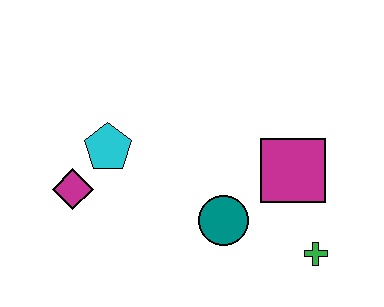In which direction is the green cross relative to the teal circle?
The green cross is to the right of the teal circle.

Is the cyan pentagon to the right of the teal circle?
No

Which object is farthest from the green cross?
The magenta diamond is farthest from the green cross.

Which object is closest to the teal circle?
The magenta square is closest to the teal circle.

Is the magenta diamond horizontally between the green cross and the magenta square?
No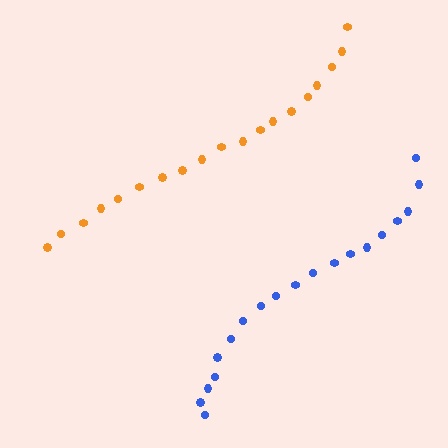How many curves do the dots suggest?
There are 2 distinct paths.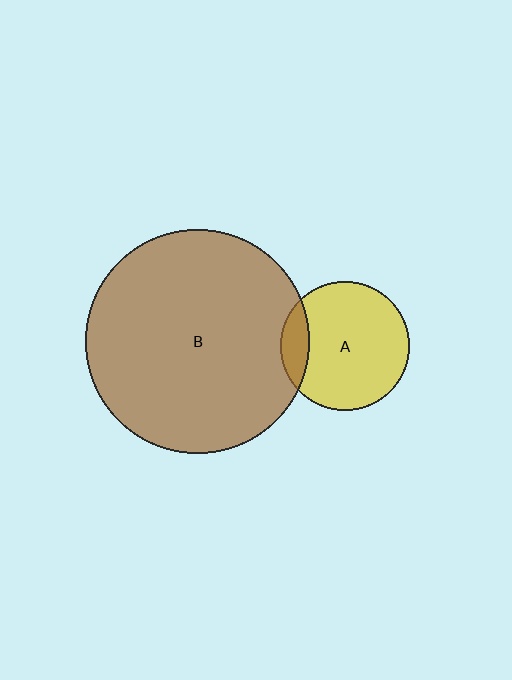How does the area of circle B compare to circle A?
Approximately 3.0 times.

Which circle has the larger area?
Circle B (brown).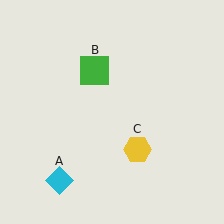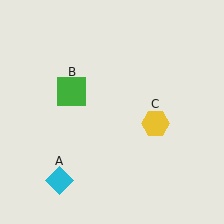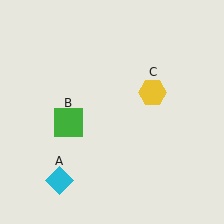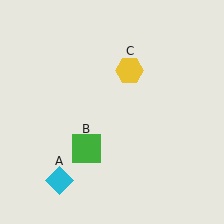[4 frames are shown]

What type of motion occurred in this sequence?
The green square (object B), yellow hexagon (object C) rotated counterclockwise around the center of the scene.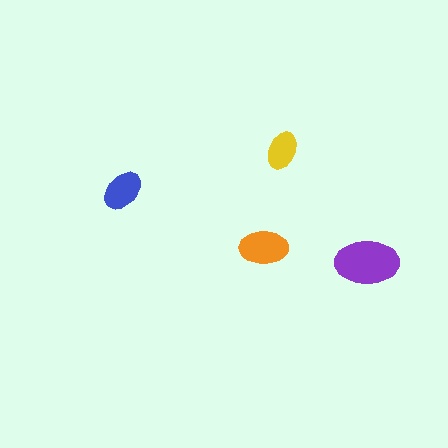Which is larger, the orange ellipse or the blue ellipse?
The orange one.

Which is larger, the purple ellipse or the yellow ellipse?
The purple one.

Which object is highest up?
The yellow ellipse is topmost.